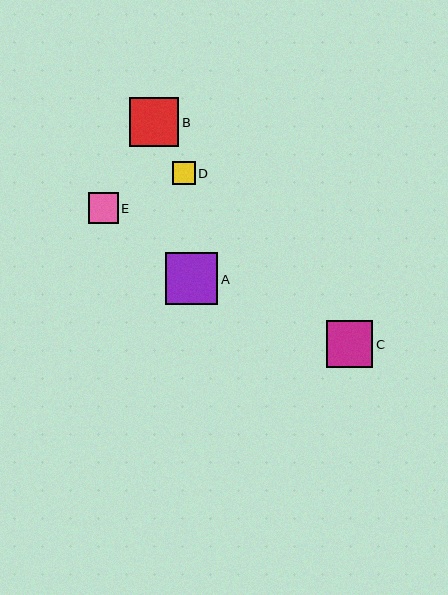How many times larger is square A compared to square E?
Square A is approximately 1.7 times the size of square E.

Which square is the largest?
Square A is the largest with a size of approximately 52 pixels.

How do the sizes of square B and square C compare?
Square B and square C are approximately the same size.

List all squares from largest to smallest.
From largest to smallest: A, B, C, E, D.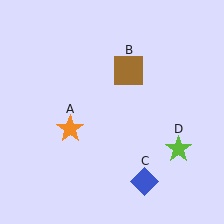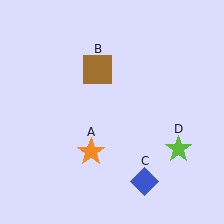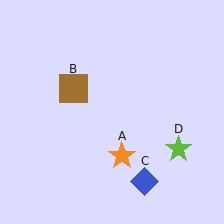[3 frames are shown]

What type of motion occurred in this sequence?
The orange star (object A), brown square (object B) rotated counterclockwise around the center of the scene.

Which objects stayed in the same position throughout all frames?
Blue diamond (object C) and lime star (object D) remained stationary.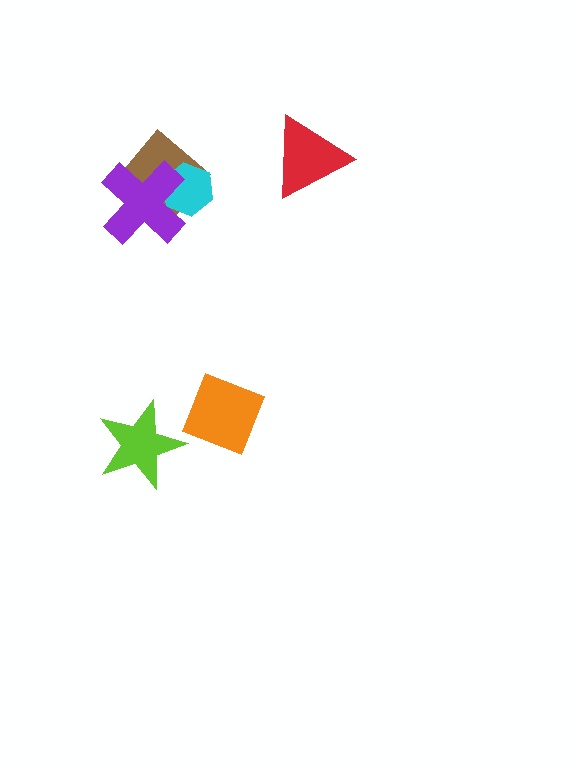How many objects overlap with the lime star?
0 objects overlap with the lime star.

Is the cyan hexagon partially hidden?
Yes, it is partially covered by another shape.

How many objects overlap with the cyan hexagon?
2 objects overlap with the cyan hexagon.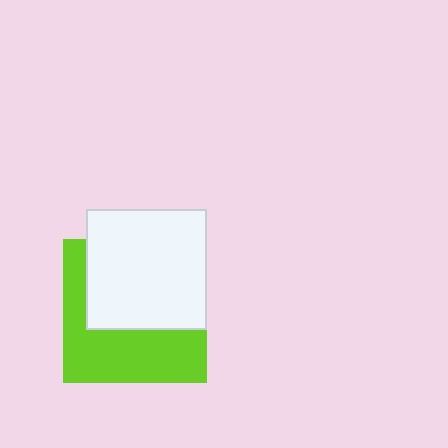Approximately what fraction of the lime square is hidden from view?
Roughly 53% of the lime square is hidden behind the white square.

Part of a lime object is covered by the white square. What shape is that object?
It is a square.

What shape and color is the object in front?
The object in front is a white square.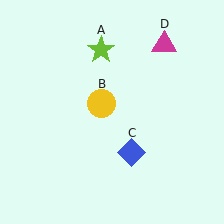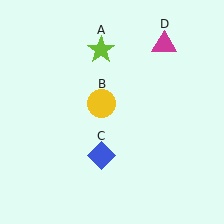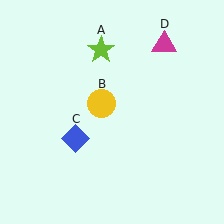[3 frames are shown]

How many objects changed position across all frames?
1 object changed position: blue diamond (object C).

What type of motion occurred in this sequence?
The blue diamond (object C) rotated clockwise around the center of the scene.